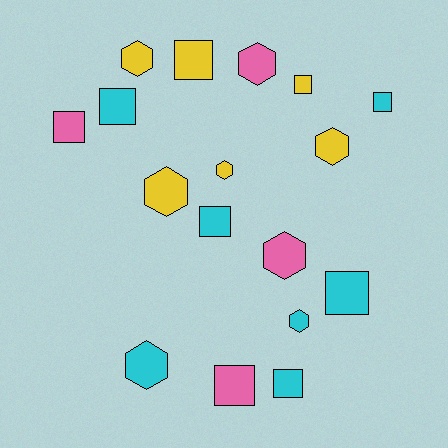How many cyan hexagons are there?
There are 2 cyan hexagons.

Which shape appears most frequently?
Square, with 9 objects.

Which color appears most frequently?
Cyan, with 7 objects.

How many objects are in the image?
There are 17 objects.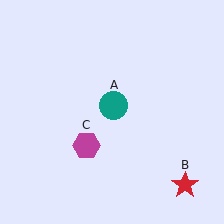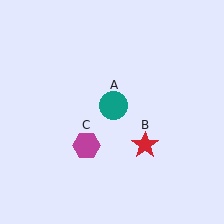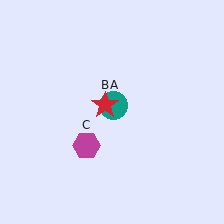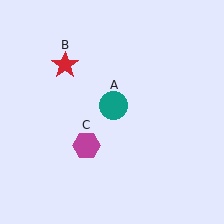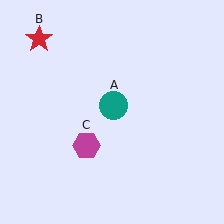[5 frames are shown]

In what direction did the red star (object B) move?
The red star (object B) moved up and to the left.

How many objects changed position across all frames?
1 object changed position: red star (object B).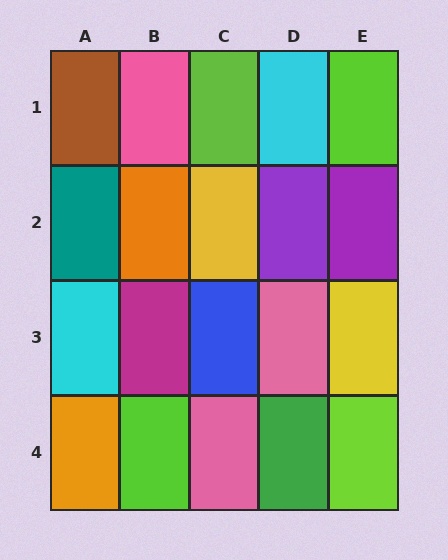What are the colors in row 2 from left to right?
Teal, orange, yellow, purple, purple.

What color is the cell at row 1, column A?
Brown.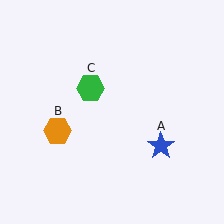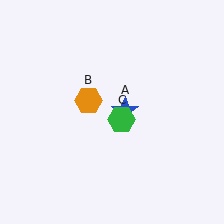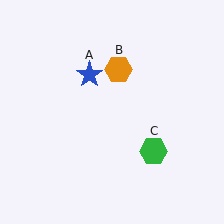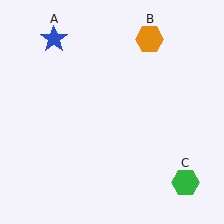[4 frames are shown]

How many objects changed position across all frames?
3 objects changed position: blue star (object A), orange hexagon (object B), green hexagon (object C).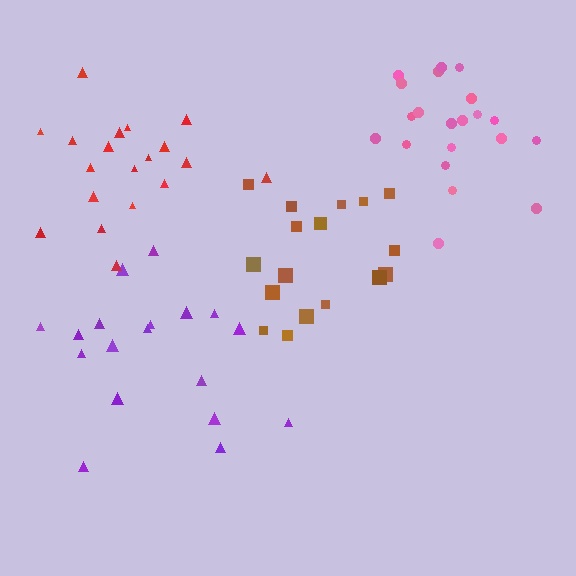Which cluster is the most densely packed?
Pink.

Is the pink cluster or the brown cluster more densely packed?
Pink.